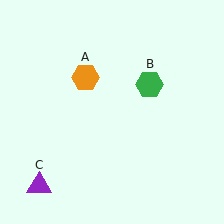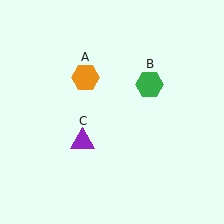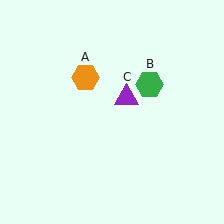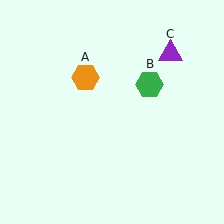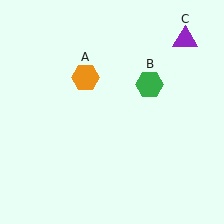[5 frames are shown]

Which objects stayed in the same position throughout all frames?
Orange hexagon (object A) and green hexagon (object B) remained stationary.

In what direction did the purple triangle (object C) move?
The purple triangle (object C) moved up and to the right.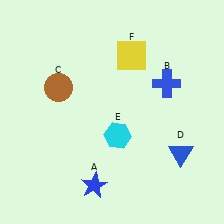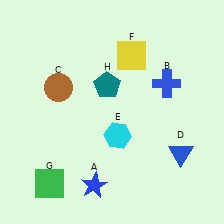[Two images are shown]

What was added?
A green square (G), a teal pentagon (H) were added in Image 2.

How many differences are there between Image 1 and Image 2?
There are 2 differences between the two images.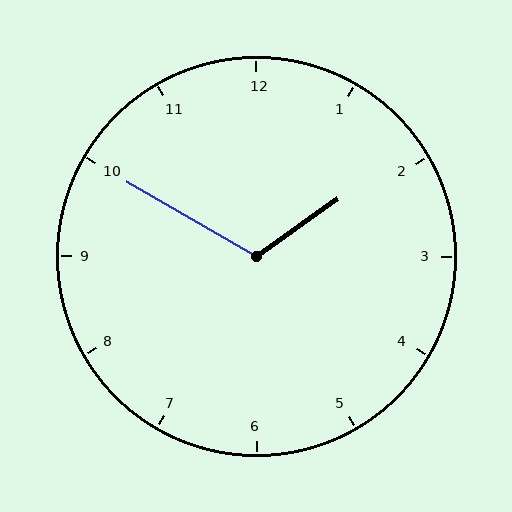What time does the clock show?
1:50.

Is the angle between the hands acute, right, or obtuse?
It is obtuse.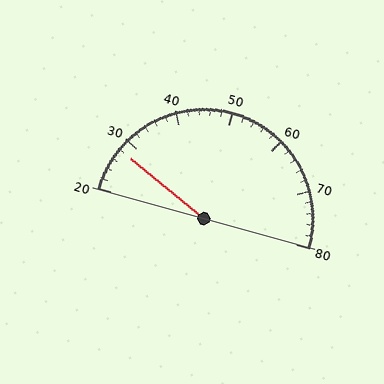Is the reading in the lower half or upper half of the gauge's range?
The reading is in the lower half of the range (20 to 80).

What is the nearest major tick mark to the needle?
The nearest major tick mark is 30.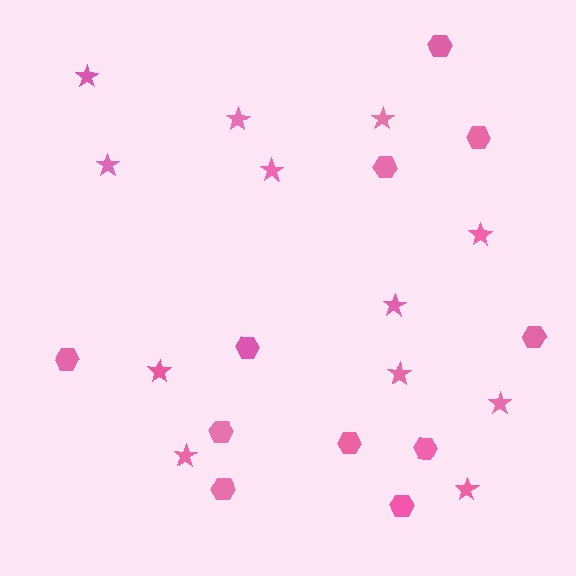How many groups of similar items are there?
There are 2 groups: one group of hexagons (11) and one group of stars (12).